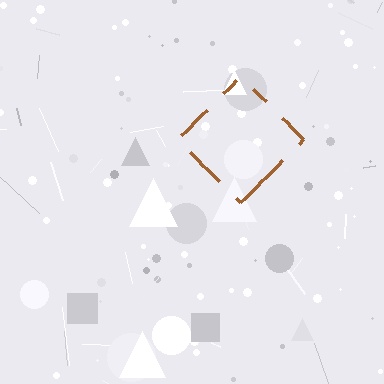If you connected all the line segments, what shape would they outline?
They would outline a diamond.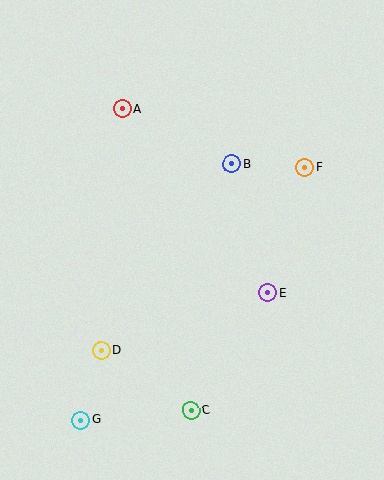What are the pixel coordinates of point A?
Point A is at (122, 109).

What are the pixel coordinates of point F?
Point F is at (305, 168).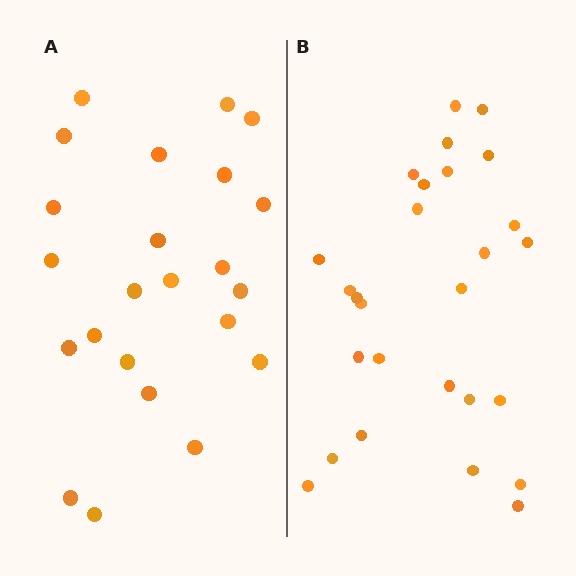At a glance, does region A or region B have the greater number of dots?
Region B (the right region) has more dots.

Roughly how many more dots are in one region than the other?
Region B has about 4 more dots than region A.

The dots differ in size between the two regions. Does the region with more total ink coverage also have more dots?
No. Region A has more total ink coverage because its dots are larger, but region B actually contains more individual dots. Total area can be misleading — the number of items is what matters here.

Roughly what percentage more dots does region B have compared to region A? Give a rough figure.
About 15% more.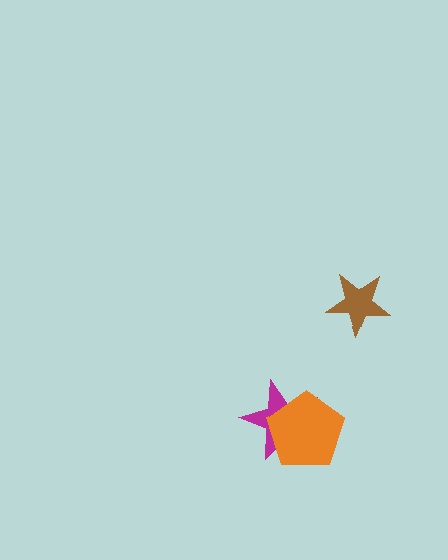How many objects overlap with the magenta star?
1 object overlaps with the magenta star.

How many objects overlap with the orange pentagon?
1 object overlaps with the orange pentagon.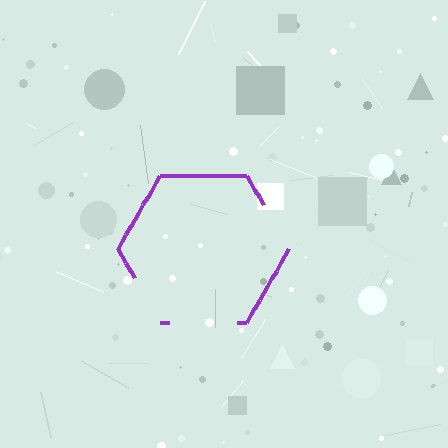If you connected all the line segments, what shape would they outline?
They would outline a hexagon.